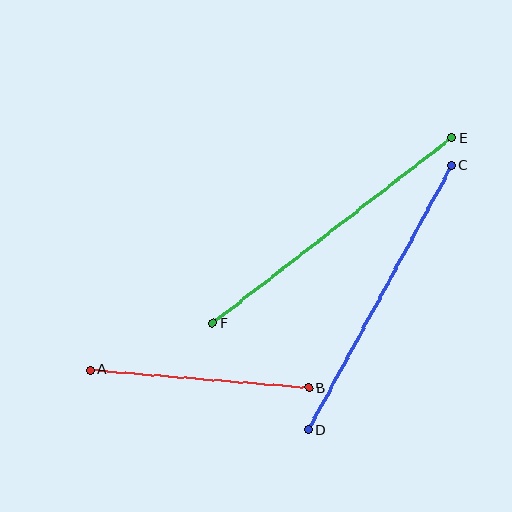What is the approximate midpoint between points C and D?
The midpoint is at approximately (380, 298) pixels.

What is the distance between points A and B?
The distance is approximately 219 pixels.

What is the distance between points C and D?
The distance is approximately 301 pixels.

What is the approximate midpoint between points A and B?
The midpoint is at approximately (199, 379) pixels.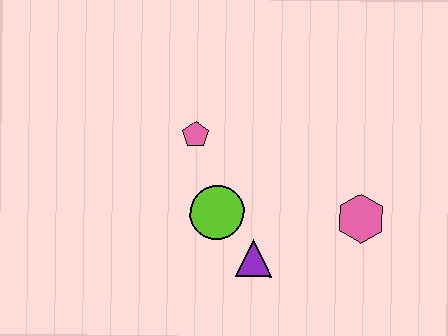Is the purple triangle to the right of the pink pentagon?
Yes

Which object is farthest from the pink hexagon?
The pink pentagon is farthest from the pink hexagon.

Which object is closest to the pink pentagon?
The lime circle is closest to the pink pentagon.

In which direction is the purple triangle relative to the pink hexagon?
The purple triangle is to the left of the pink hexagon.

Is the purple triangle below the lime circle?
Yes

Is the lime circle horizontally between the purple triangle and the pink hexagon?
No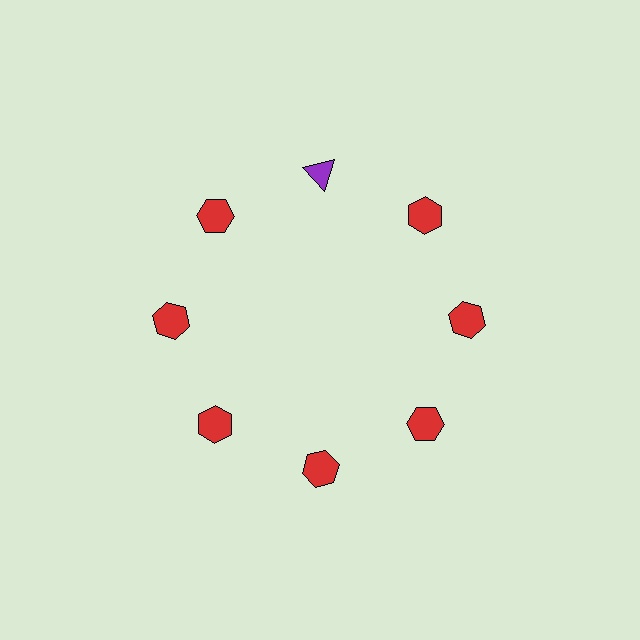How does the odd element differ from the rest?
It differs in both color (purple instead of red) and shape (triangle instead of hexagon).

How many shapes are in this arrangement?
There are 8 shapes arranged in a ring pattern.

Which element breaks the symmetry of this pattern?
The purple triangle at roughly the 12 o'clock position breaks the symmetry. All other shapes are red hexagons.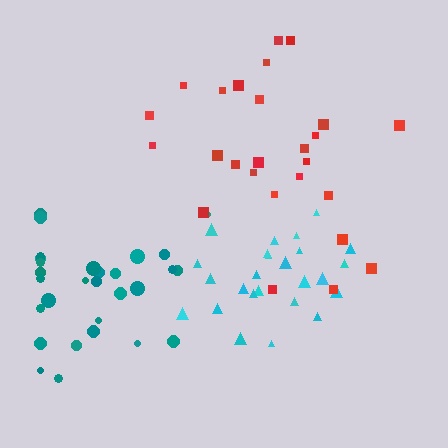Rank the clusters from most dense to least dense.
cyan, teal, red.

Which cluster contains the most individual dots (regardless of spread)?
Teal (30).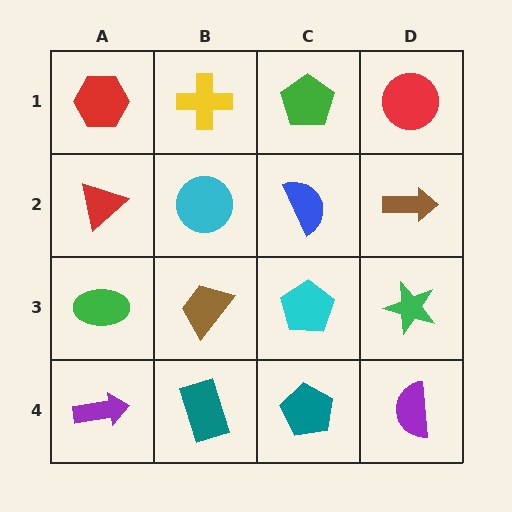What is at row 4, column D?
A purple semicircle.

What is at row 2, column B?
A cyan circle.